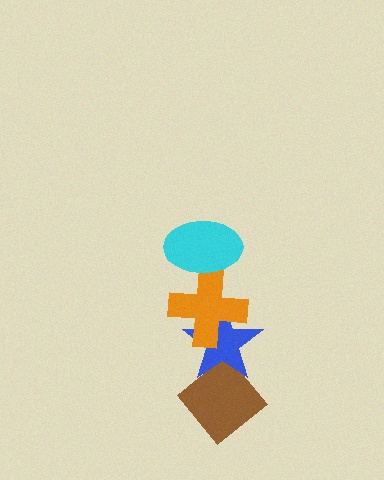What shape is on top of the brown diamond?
The blue star is on top of the brown diamond.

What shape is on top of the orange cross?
The cyan ellipse is on top of the orange cross.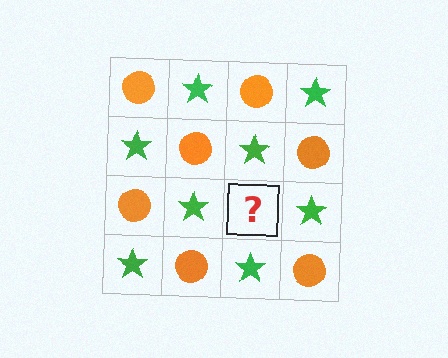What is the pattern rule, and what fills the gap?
The rule is that it alternates orange circle and green star in a checkerboard pattern. The gap should be filled with an orange circle.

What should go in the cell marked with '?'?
The missing cell should contain an orange circle.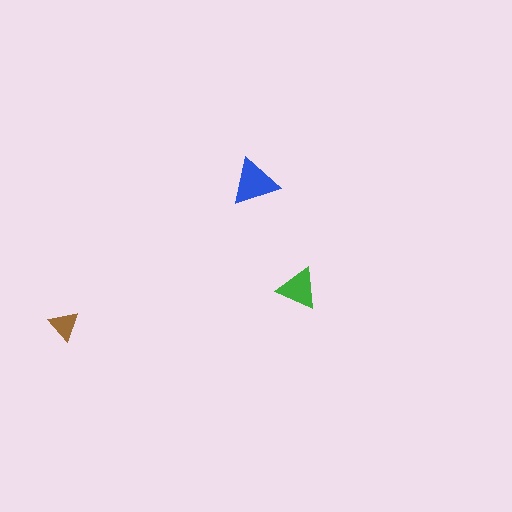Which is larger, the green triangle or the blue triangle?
The blue one.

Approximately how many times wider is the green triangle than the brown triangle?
About 1.5 times wider.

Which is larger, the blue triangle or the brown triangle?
The blue one.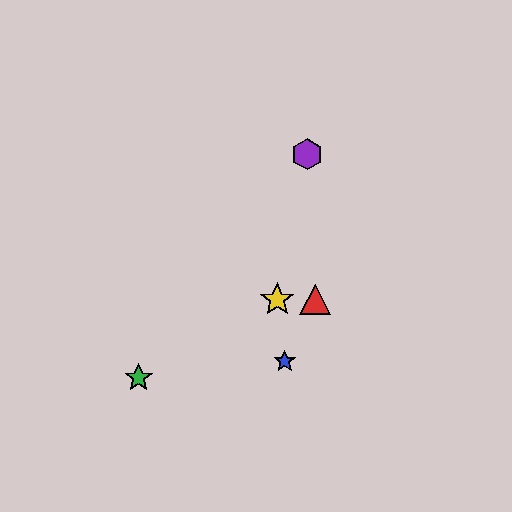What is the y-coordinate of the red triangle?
The red triangle is at y≈300.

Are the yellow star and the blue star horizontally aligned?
No, the yellow star is at y≈300 and the blue star is at y≈361.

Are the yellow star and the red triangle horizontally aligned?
Yes, both are at y≈300.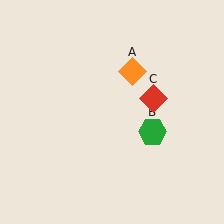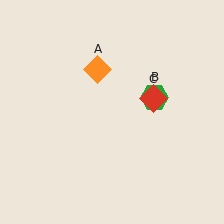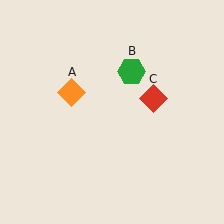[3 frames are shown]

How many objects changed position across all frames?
2 objects changed position: orange diamond (object A), green hexagon (object B).